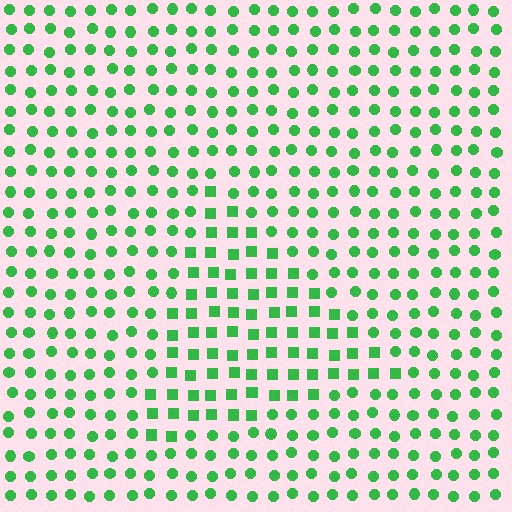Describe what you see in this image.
The image is filled with small green elements arranged in a uniform grid. A triangle-shaped region contains squares, while the surrounding area contains circles. The boundary is defined purely by the change in element shape.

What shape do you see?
I see a triangle.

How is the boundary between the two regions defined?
The boundary is defined by a change in element shape: squares inside vs. circles outside. All elements share the same color and spacing.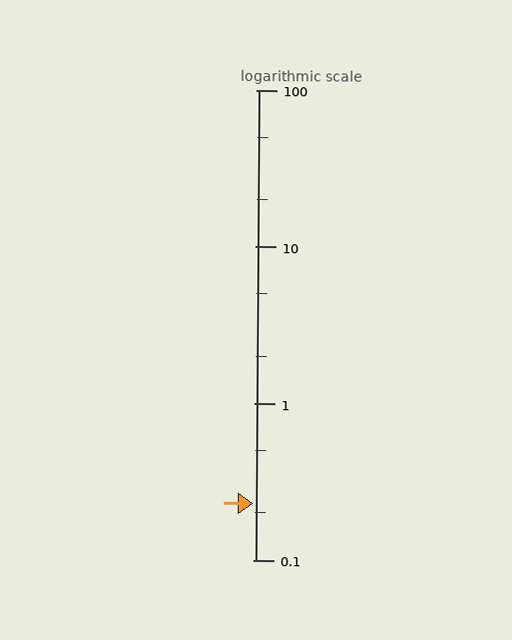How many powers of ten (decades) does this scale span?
The scale spans 3 decades, from 0.1 to 100.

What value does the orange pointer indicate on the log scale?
The pointer indicates approximately 0.23.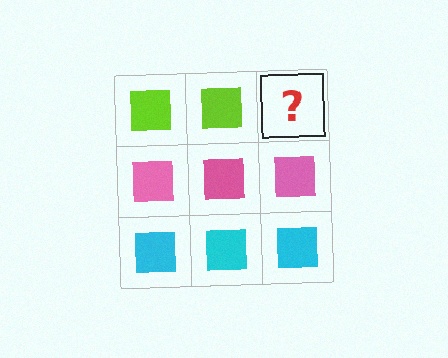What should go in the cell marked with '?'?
The missing cell should contain a lime square.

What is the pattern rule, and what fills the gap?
The rule is that each row has a consistent color. The gap should be filled with a lime square.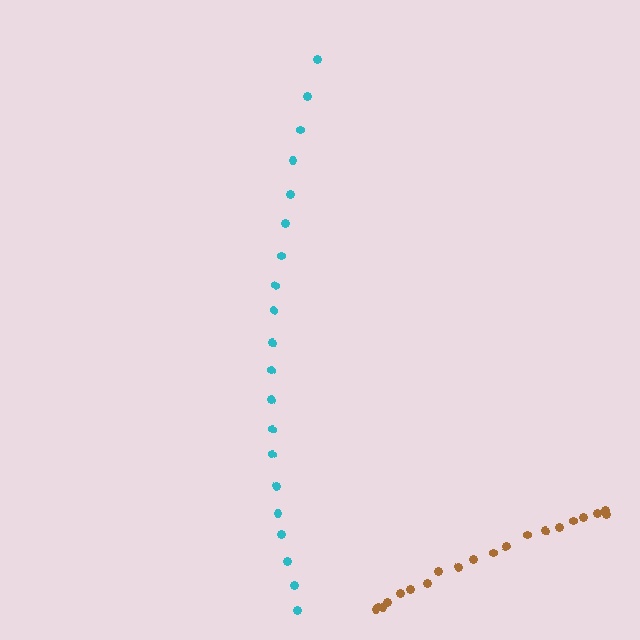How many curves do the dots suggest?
There are 2 distinct paths.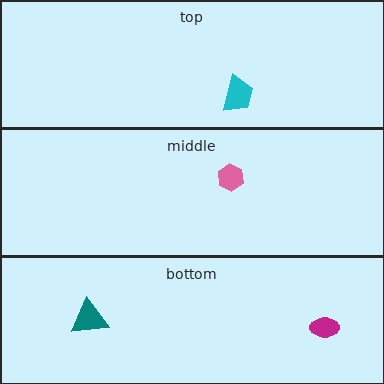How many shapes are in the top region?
1.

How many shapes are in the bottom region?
2.